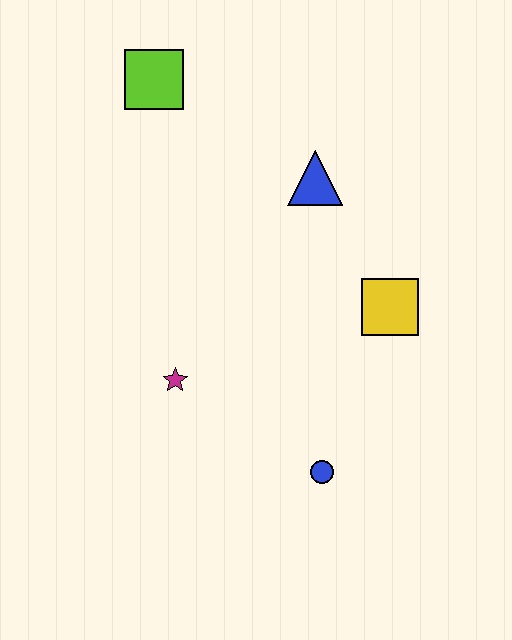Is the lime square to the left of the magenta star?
Yes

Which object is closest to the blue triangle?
The yellow square is closest to the blue triangle.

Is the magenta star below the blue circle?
No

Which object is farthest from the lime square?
The blue circle is farthest from the lime square.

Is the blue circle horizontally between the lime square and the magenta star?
No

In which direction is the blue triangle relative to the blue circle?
The blue triangle is above the blue circle.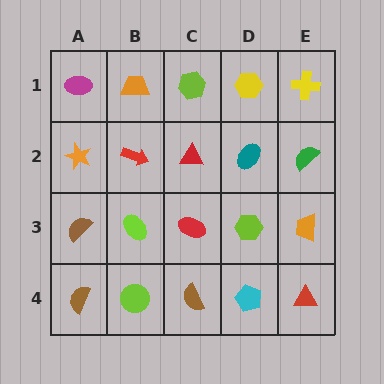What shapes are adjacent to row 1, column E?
A green semicircle (row 2, column E), a yellow hexagon (row 1, column D).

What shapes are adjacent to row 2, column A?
A magenta ellipse (row 1, column A), a brown semicircle (row 3, column A), a red arrow (row 2, column B).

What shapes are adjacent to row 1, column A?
An orange star (row 2, column A), an orange trapezoid (row 1, column B).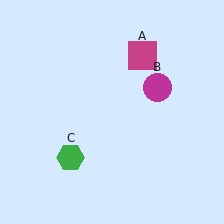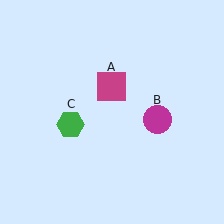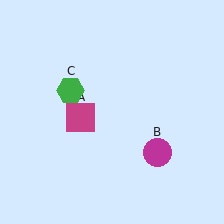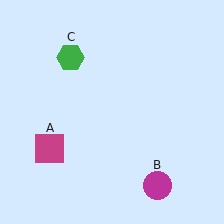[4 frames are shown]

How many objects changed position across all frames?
3 objects changed position: magenta square (object A), magenta circle (object B), green hexagon (object C).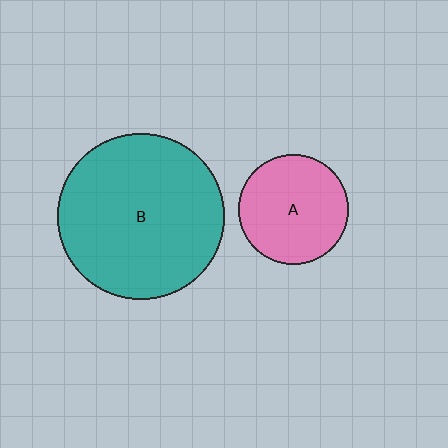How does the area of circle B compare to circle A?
Approximately 2.3 times.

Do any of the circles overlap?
No, none of the circles overlap.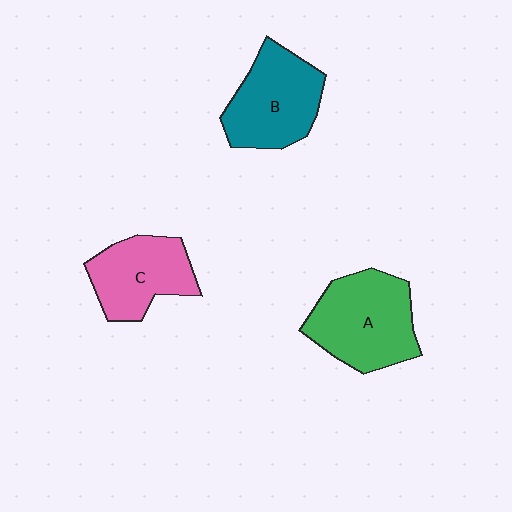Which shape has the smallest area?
Shape C (pink).